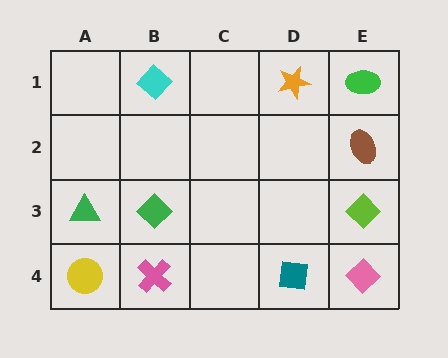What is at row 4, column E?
A pink diamond.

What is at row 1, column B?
A cyan diamond.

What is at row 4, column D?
A teal square.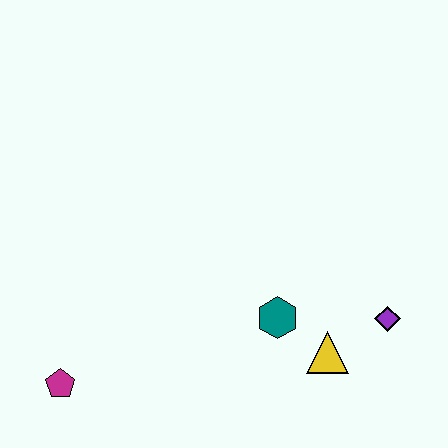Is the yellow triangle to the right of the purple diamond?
No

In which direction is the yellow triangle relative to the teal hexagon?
The yellow triangle is to the right of the teal hexagon.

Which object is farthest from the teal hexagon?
The magenta pentagon is farthest from the teal hexagon.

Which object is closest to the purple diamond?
The yellow triangle is closest to the purple diamond.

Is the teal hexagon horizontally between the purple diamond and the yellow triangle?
No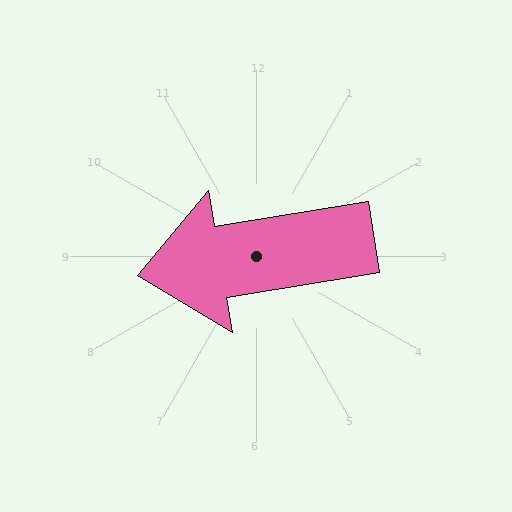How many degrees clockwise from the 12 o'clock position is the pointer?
Approximately 261 degrees.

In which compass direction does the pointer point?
West.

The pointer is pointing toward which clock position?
Roughly 9 o'clock.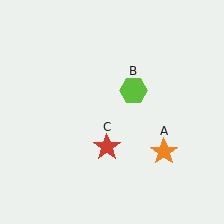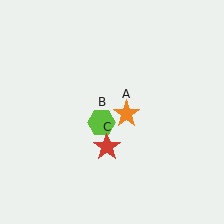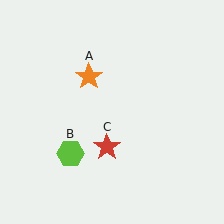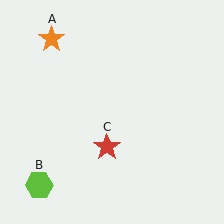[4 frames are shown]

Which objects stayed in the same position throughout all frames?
Red star (object C) remained stationary.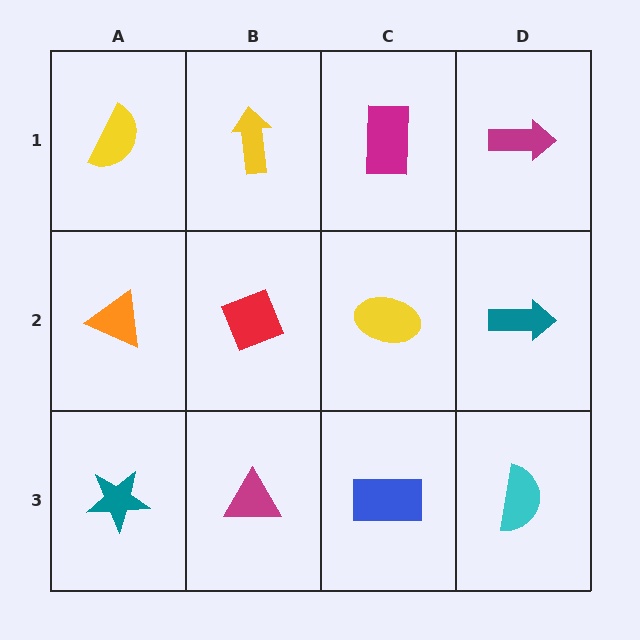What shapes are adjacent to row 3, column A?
An orange triangle (row 2, column A), a magenta triangle (row 3, column B).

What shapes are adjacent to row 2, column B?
A yellow arrow (row 1, column B), a magenta triangle (row 3, column B), an orange triangle (row 2, column A), a yellow ellipse (row 2, column C).